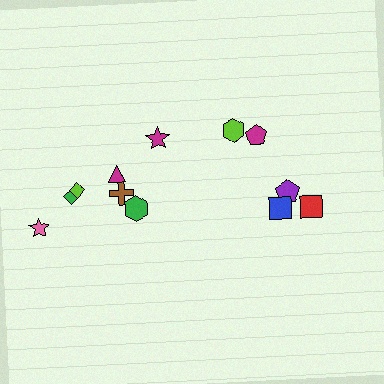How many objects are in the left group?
There are 7 objects.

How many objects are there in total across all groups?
There are 12 objects.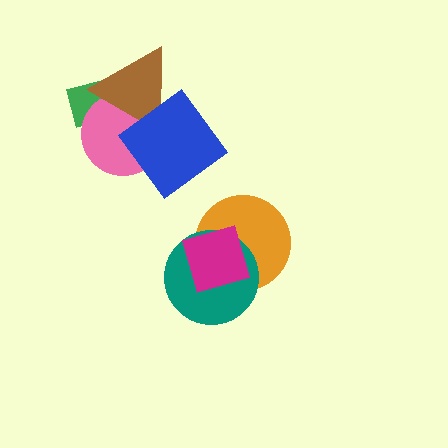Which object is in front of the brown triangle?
The blue diamond is in front of the brown triangle.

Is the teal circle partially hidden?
Yes, it is partially covered by another shape.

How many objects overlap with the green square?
2 objects overlap with the green square.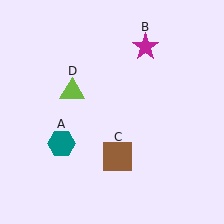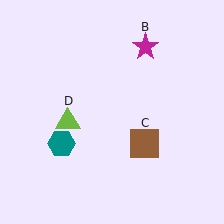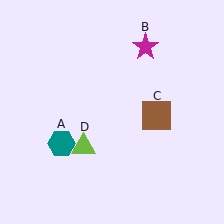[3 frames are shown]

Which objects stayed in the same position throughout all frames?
Teal hexagon (object A) and magenta star (object B) remained stationary.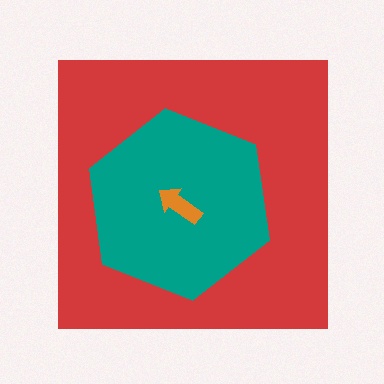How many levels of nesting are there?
3.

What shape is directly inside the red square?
The teal hexagon.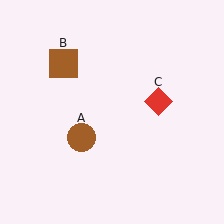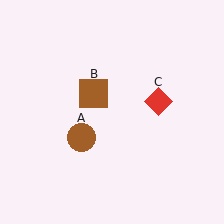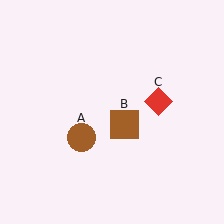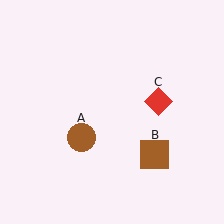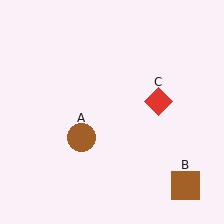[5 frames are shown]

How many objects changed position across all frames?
1 object changed position: brown square (object B).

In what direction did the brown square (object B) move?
The brown square (object B) moved down and to the right.